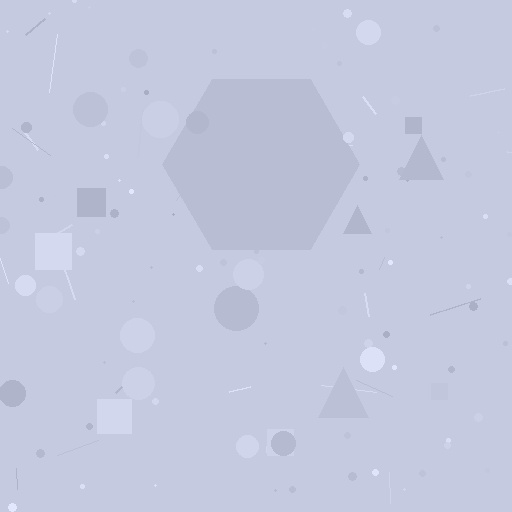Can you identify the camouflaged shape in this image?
The camouflaged shape is a hexagon.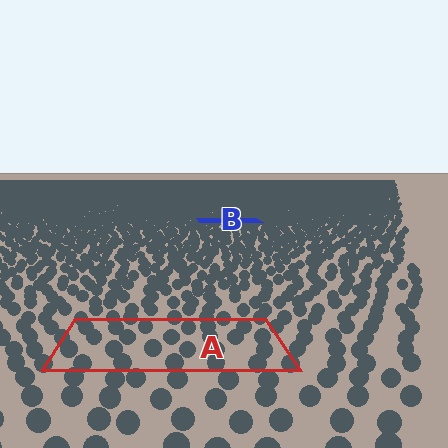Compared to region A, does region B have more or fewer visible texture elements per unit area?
Region B has more texture elements per unit area — they are packed more densely because it is farther away.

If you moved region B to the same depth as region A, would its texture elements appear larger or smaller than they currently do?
They would appear larger. At a closer depth, the same texture elements are projected at a bigger on-screen size.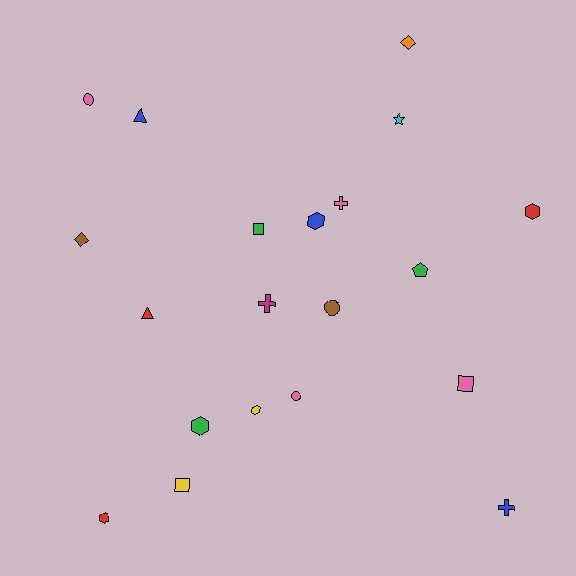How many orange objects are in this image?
There is 1 orange object.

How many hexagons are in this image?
There are 5 hexagons.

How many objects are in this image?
There are 20 objects.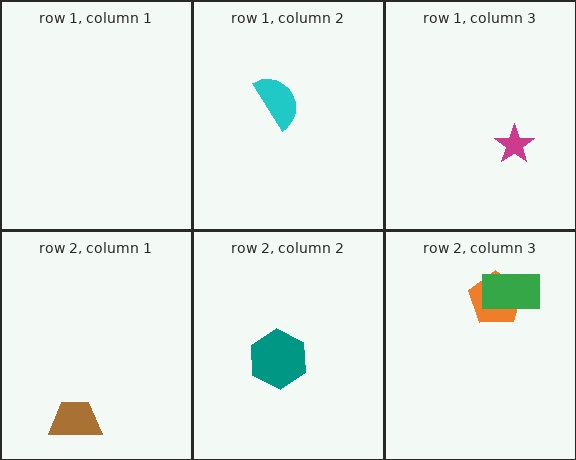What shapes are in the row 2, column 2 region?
The teal hexagon.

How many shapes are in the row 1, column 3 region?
1.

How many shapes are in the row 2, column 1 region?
1.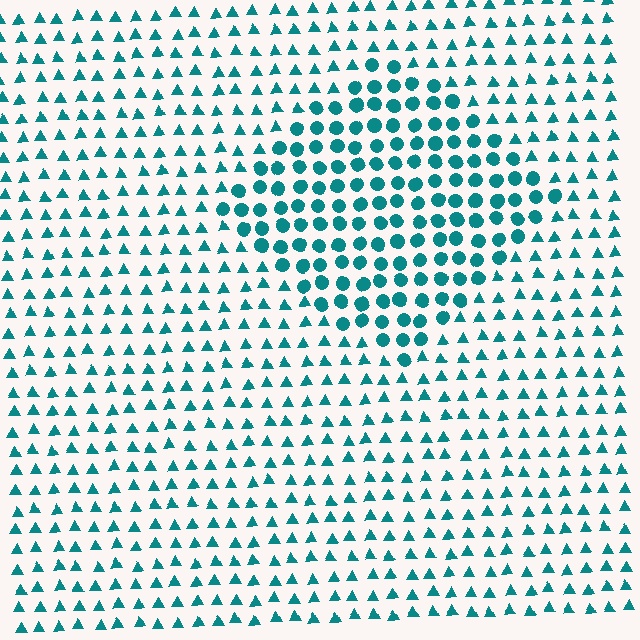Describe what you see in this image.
The image is filled with small teal elements arranged in a uniform grid. A diamond-shaped region contains circles, while the surrounding area contains triangles. The boundary is defined purely by the change in element shape.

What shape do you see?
I see a diamond.